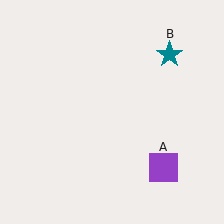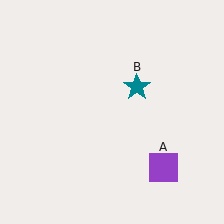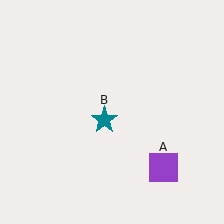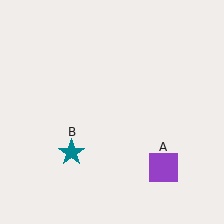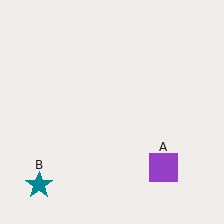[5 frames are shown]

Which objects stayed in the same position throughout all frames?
Purple square (object A) remained stationary.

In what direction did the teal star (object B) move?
The teal star (object B) moved down and to the left.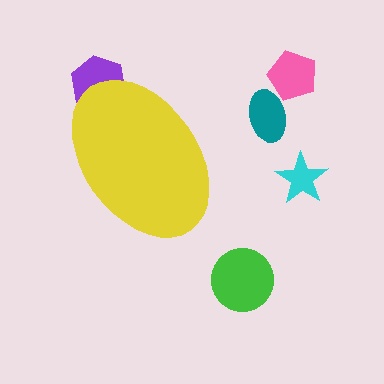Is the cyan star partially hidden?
No, the cyan star is fully visible.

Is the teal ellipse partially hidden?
No, the teal ellipse is fully visible.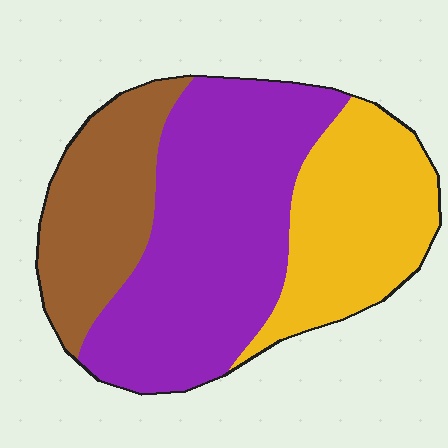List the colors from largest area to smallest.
From largest to smallest: purple, yellow, brown.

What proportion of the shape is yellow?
Yellow takes up between a quarter and a half of the shape.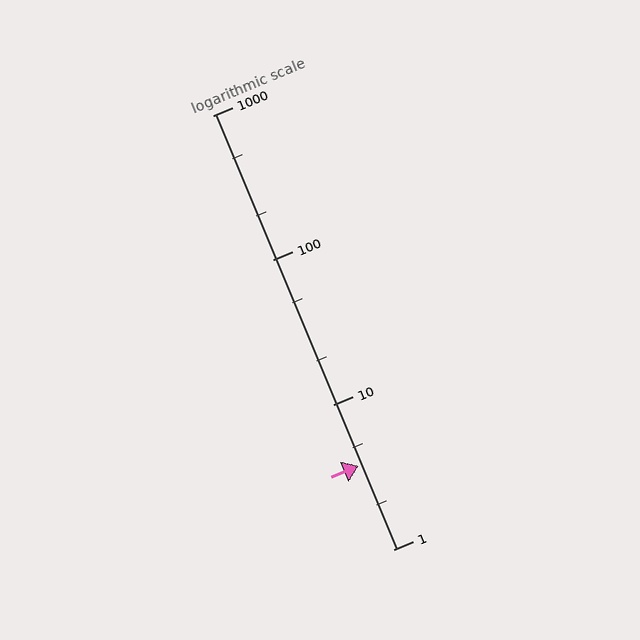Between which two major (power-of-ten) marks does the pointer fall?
The pointer is between 1 and 10.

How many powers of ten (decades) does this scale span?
The scale spans 3 decades, from 1 to 1000.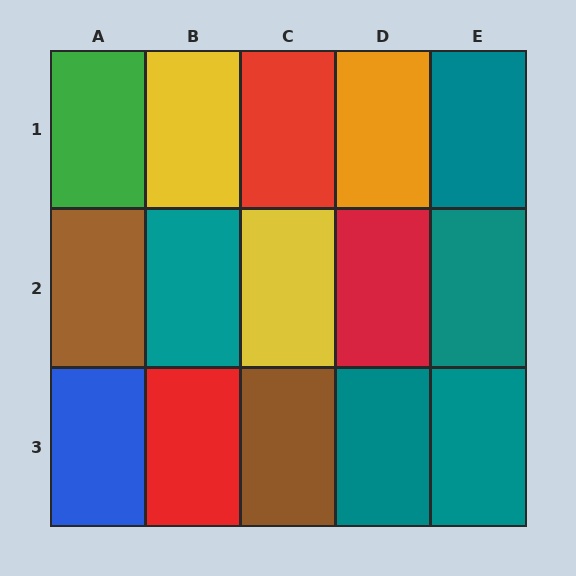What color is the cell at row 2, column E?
Teal.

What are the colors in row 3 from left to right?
Blue, red, brown, teal, teal.